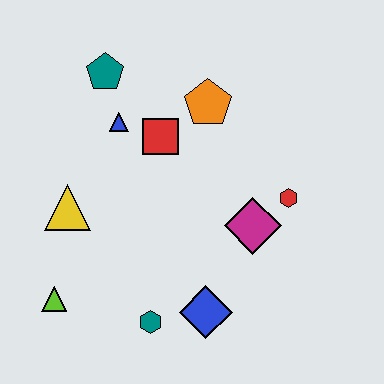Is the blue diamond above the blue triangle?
No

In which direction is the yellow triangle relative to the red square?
The yellow triangle is to the left of the red square.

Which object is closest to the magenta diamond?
The red hexagon is closest to the magenta diamond.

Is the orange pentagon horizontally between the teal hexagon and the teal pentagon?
No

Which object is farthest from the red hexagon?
The lime triangle is farthest from the red hexagon.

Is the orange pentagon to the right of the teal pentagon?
Yes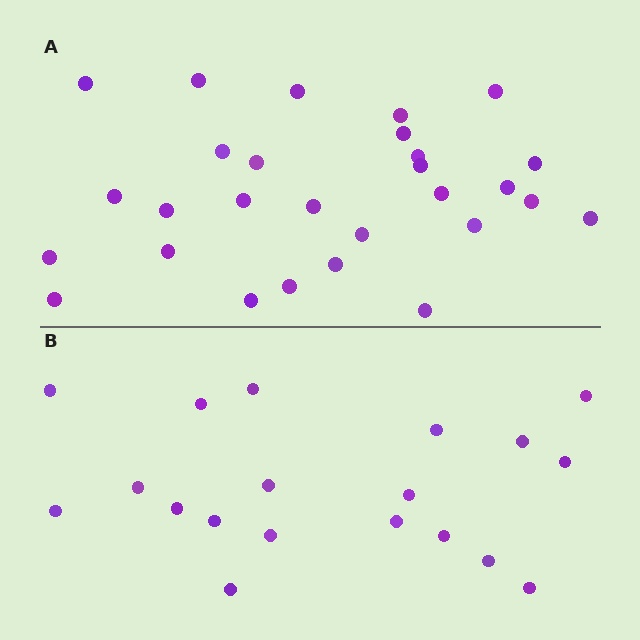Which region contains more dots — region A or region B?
Region A (the top region) has more dots.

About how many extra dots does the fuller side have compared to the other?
Region A has roughly 8 or so more dots than region B.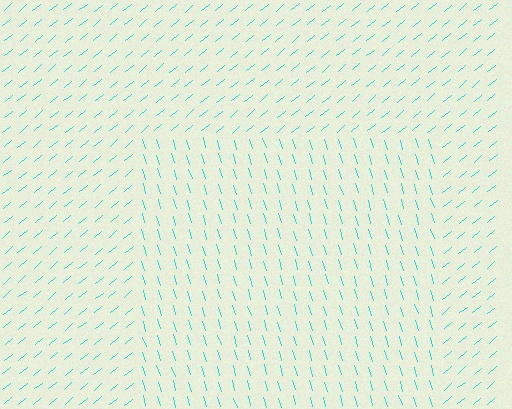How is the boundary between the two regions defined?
The boundary is defined purely by a change in line orientation (approximately 67 degrees difference). All lines are the same color and thickness.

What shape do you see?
I see a rectangle.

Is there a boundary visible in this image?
Yes, there is a texture boundary formed by a change in line orientation.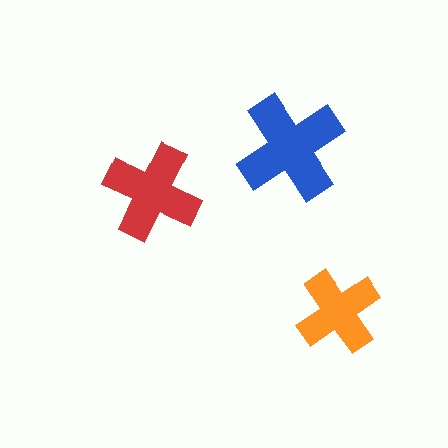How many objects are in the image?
There are 3 objects in the image.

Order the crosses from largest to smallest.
the blue one, the red one, the orange one.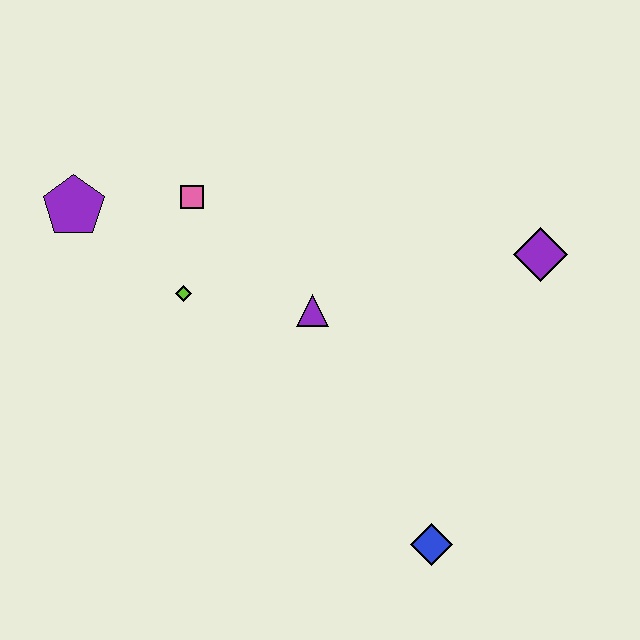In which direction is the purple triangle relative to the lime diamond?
The purple triangle is to the right of the lime diamond.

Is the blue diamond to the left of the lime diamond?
No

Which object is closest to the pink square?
The lime diamond is closest to the pink square.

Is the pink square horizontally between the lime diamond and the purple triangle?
Yes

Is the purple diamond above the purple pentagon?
No